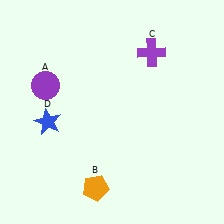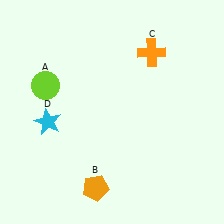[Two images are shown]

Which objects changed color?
A changed from purple to lime. C changed from purple to orange. D changed from blue to cyan.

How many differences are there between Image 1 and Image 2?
There are 3 differences between the two images.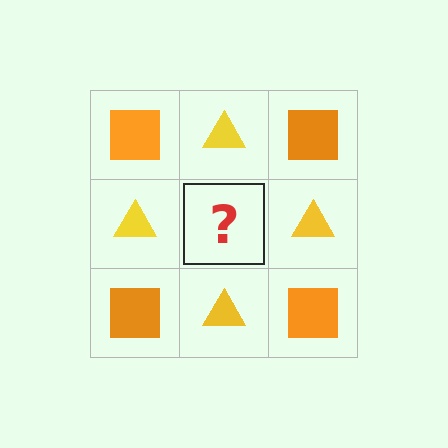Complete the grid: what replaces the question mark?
The question mark should be replaced with an orange square.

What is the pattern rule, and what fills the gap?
The rule is that it alternates orange square and yellow triangle in a checkerboard pattern. The gap should be filled with an orange square.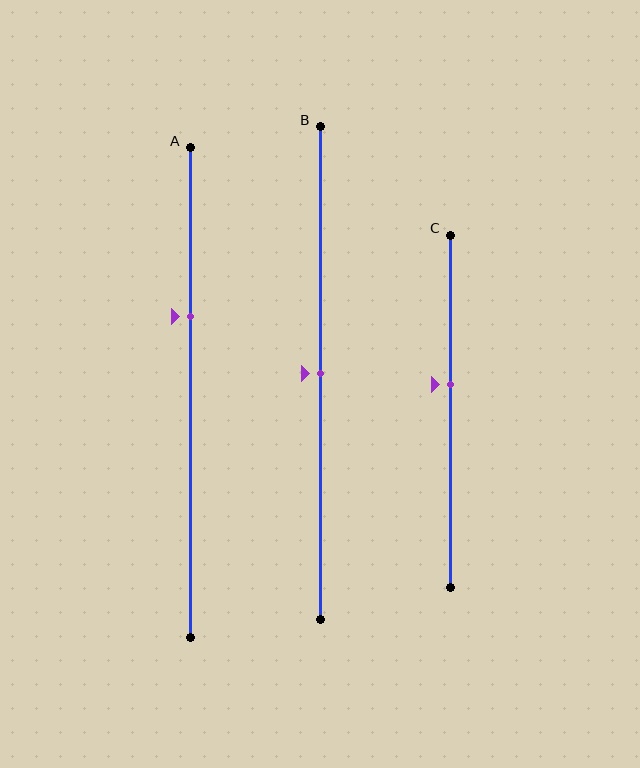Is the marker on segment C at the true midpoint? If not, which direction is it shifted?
No, the marker on segment C is shifted upward by about 7% of the segment length.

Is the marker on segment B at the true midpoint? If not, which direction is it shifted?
Yes, the marker on segment B is at the true midpoint.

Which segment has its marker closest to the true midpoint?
Segment B has its marker closest to the true midpoint.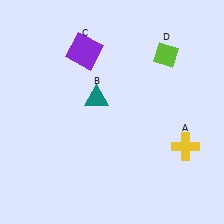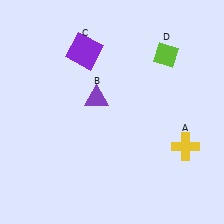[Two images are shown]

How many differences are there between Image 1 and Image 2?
There is 1 difference between the two images.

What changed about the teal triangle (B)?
In Image 1, B is teal. In Image 2, it changed to purple.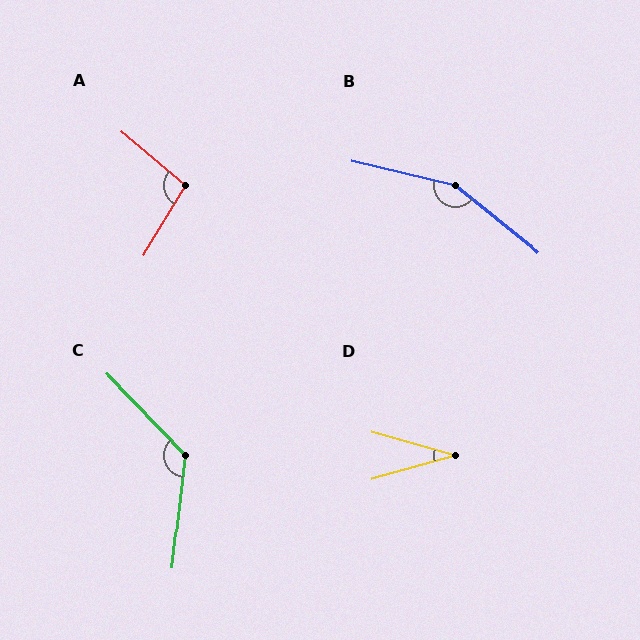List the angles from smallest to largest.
D (31°), A (99°), C (130°), B (154°).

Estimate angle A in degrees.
Approximately 99 degrees.